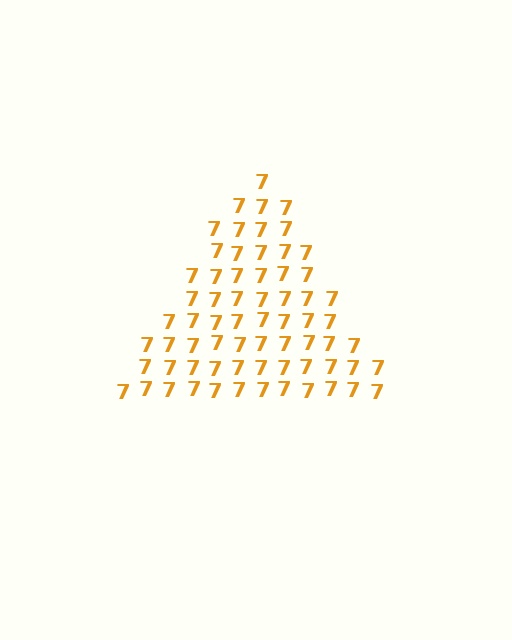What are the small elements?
The small elements are digit 7's.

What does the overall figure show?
The overall figure shows a triangle.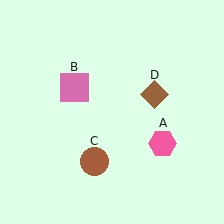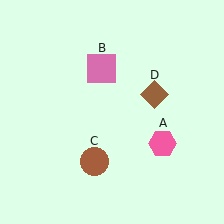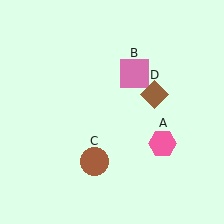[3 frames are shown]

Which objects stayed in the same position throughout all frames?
Pink hexagon (object A) and brown circle (object C) and brown diamond (object D) remained stationary.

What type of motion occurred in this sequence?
The pink square (object B) rotated clockwise around the center of the scene.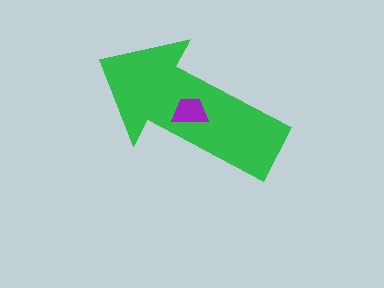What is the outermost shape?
The green arrow.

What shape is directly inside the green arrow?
The purple trapezoid.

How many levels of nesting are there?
2.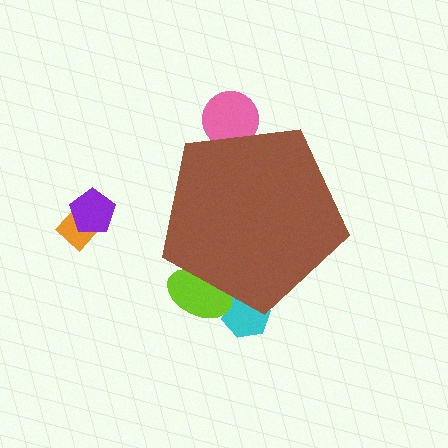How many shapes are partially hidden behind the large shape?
3 shapes are partially hidden.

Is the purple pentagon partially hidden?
No, the purple pentagon is fully visible.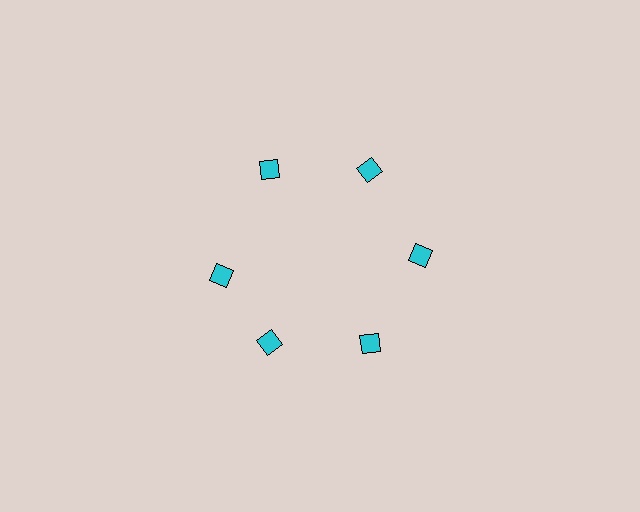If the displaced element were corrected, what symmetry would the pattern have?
It would have 6-fold rotational symmetry — the pattern would map onto itself every 60 degrees.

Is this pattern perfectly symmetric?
No. The 6 cyan squares are arranged in a ring, but one element near the 9 o'clock position is rotated out of alignment along the ring, breaking the 6-fold rotational symmetry.